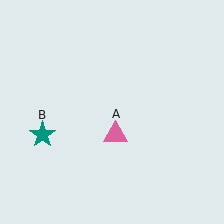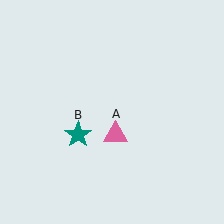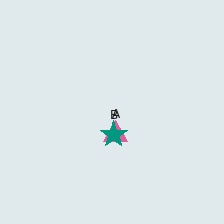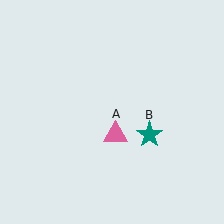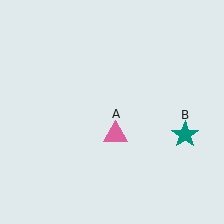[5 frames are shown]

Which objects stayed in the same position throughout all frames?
Pink triangle (object A) remained stationary.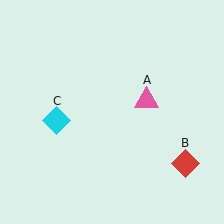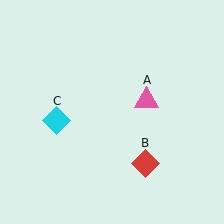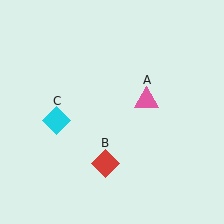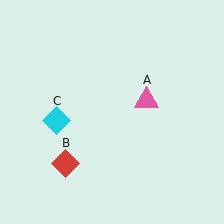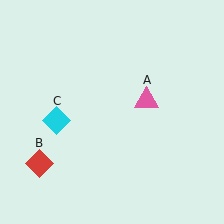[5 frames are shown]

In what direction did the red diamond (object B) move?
The red diamond (object B) moved left.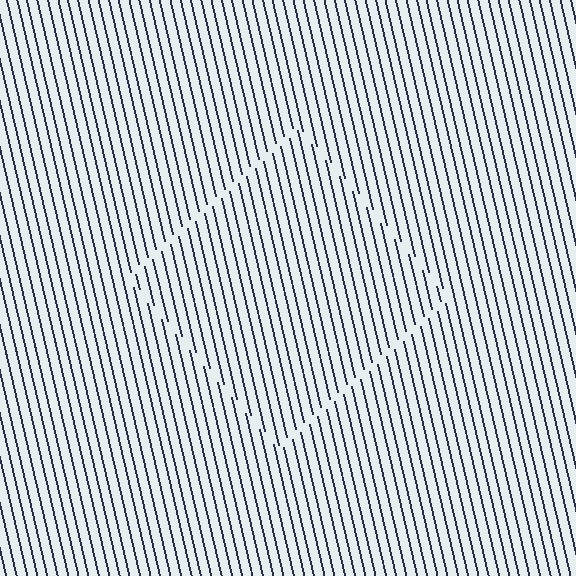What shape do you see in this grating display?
An illusory square. The interior of the shape contains the same grating, shifted by half a period — the contour is defined by the phase discontinuity where line-ends from the inner and outer gratings abut.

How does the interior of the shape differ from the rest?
The interior of the shape contains the same grating, shifted by half a period — the contour is defined by the phase discontinuity where line-ends from the inner and outer gratings abut.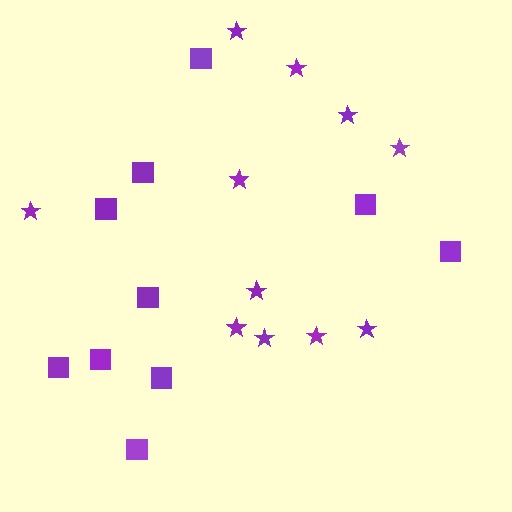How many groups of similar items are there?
There are 2 groups: one group of stars (11) and one group of squares (10).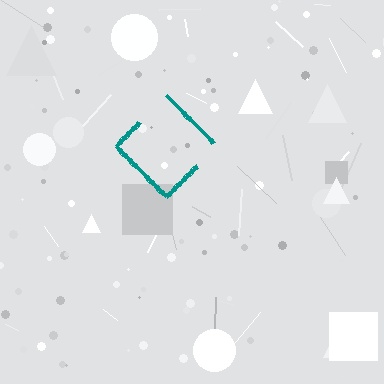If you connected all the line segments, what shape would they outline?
They would outline a diamond.